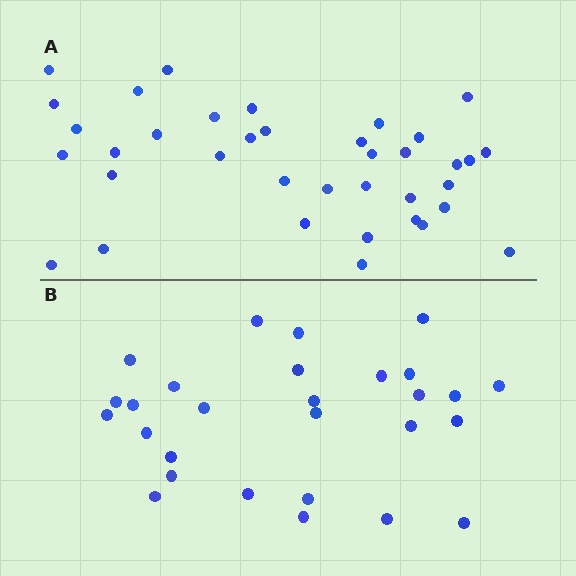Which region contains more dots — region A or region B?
Region A (the top region) has more dots.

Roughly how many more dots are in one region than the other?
Region A has roughly 8 or so more dots than region B.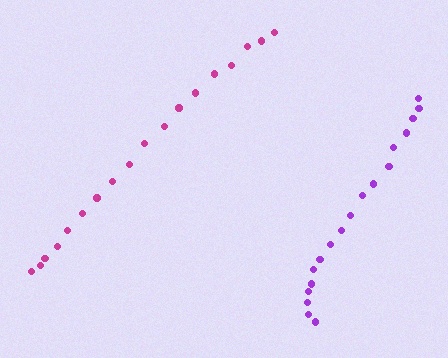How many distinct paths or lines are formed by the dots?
There are 2 distinct paths.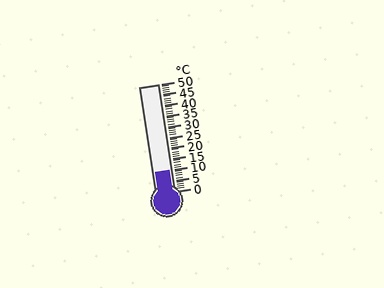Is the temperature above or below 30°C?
The temperature is below 30°C.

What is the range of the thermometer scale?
The thermometer scale ranges from 0°C to 50°C.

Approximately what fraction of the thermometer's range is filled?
The thermometer is filled to approximately 20% of its range.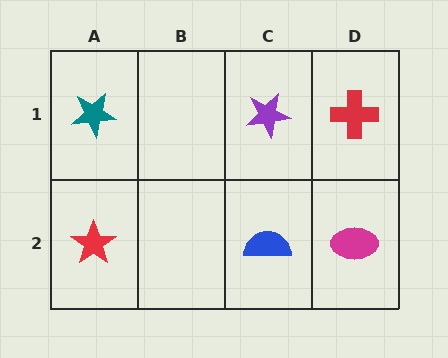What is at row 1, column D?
A red cross.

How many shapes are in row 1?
3 shapes.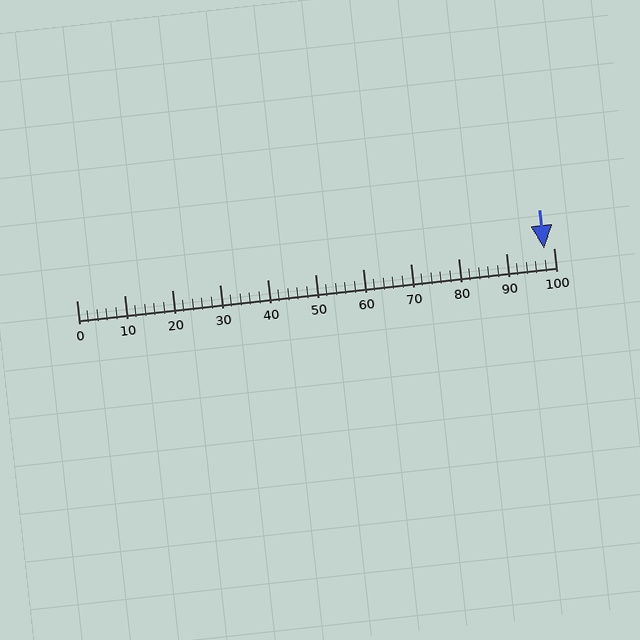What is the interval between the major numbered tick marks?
The major tick marks are spaced 10 units apart.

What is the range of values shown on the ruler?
The ruler shows values from 0 to 100.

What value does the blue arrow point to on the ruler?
The blue arrow points to approximately 98.